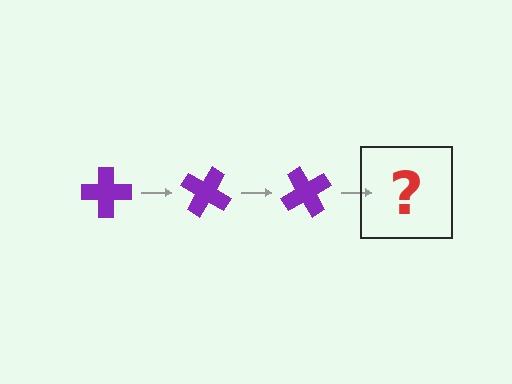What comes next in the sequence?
The next element should be a purple cross rotated 90 degrees.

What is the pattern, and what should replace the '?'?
The pattern is that the cross rotates 30 degrees each step. The '?' should be a purple cross rotated 90 degrees.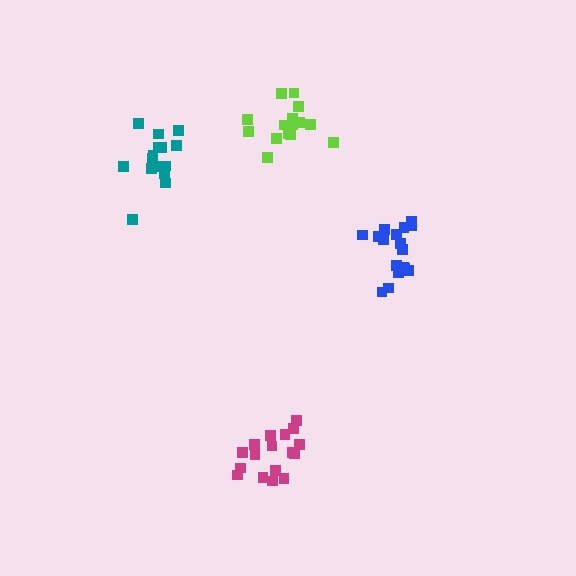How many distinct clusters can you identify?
There are 4 distinct clusters.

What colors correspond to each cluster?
The clusters are colored: teal, lime, magenta, blue.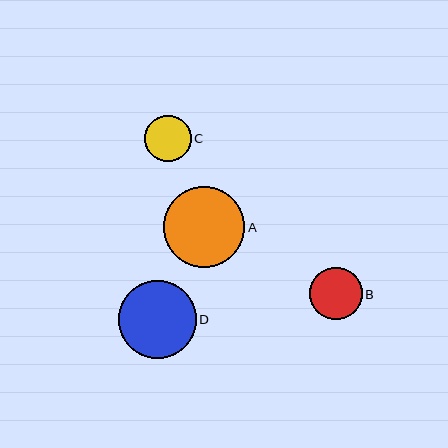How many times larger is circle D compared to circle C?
Circle D is approximately 1.7 times the size of circle C.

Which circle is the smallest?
Circle C is the smallest with a size of approximately 47 pixels.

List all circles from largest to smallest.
From largest to smallest: A, D, B, C.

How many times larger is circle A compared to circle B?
Circle A is approximately 1.5 times the size of circle B.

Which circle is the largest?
Circle A is the largest with a size of approximately 81 pixels.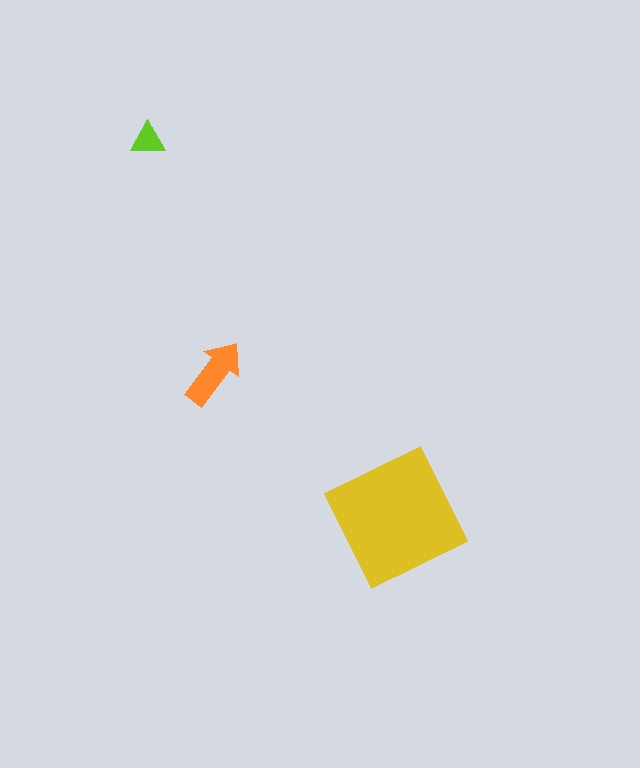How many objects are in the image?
There are 3 objects in the image.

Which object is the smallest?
The lime triangle.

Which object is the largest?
The yellow square.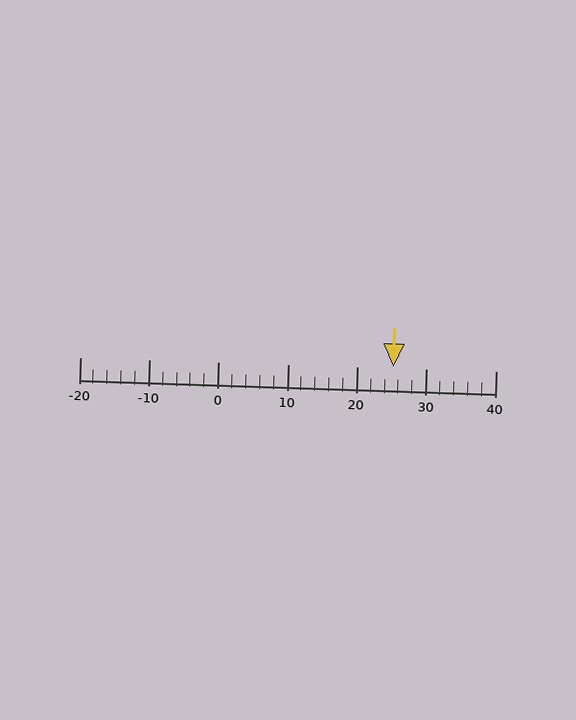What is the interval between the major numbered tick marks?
The major tick marks are spaced 10 units apart.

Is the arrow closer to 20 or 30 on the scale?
The arrow is closer to 30.